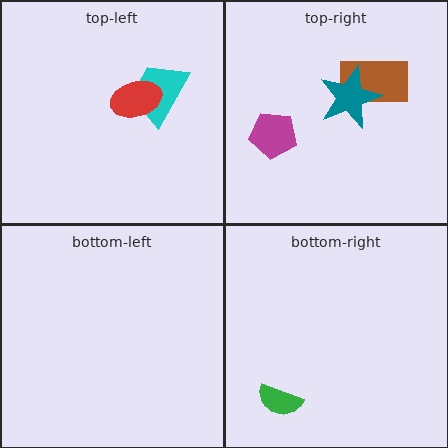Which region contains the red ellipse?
The top-left region.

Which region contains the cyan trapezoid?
The top-left region.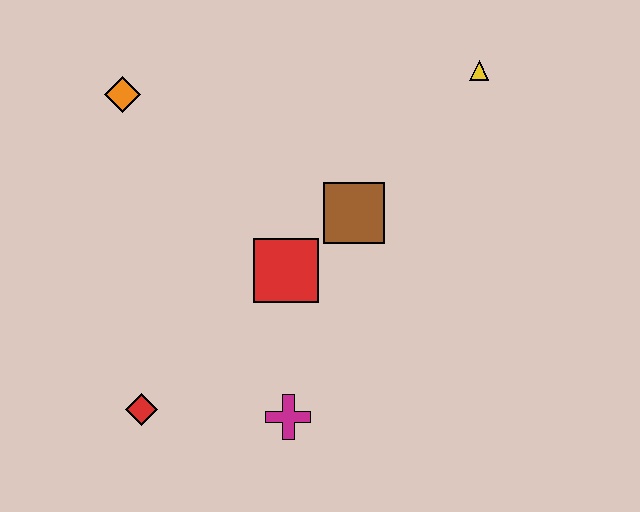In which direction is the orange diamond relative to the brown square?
The orange diamond is to the left of the brown square.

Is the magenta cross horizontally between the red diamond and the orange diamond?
No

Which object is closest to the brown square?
The red square is closest to the brown square.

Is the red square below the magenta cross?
No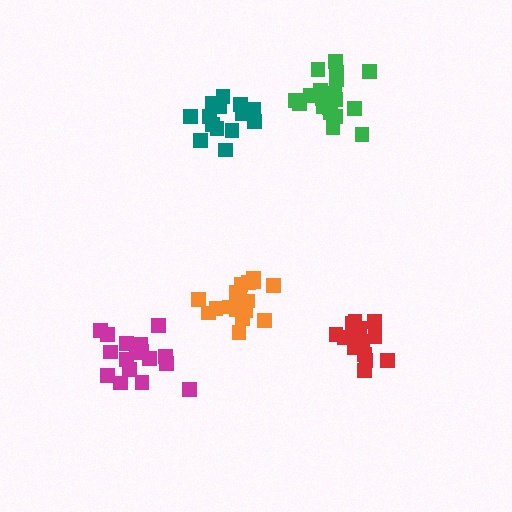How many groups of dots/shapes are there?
There are 5 groups.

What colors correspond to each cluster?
The clusters are colored: red, teal, orange, magenta, green.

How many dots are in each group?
Group 1: 16 dots, Group 2: 17 dots, Group 3: 19 dots, Group 4: 17 dots, Group 5: 20 dots (89 total).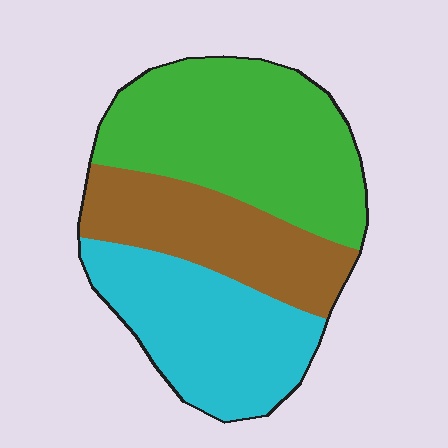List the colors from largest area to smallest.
From largest to smallest: green, cyan, brown.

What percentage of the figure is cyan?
Cyan takes up about one third (1/3) of the figure.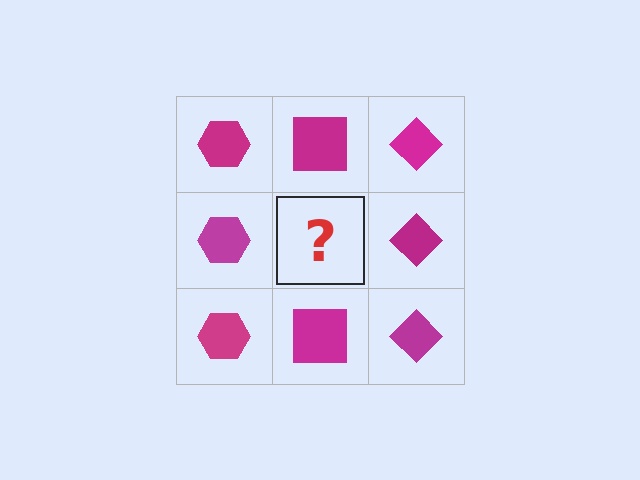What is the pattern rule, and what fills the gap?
The rule is that each column has a consistent shape. The gap should be filled with a magenta square.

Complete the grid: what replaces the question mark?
The question mark should be replaced with a magenta square.